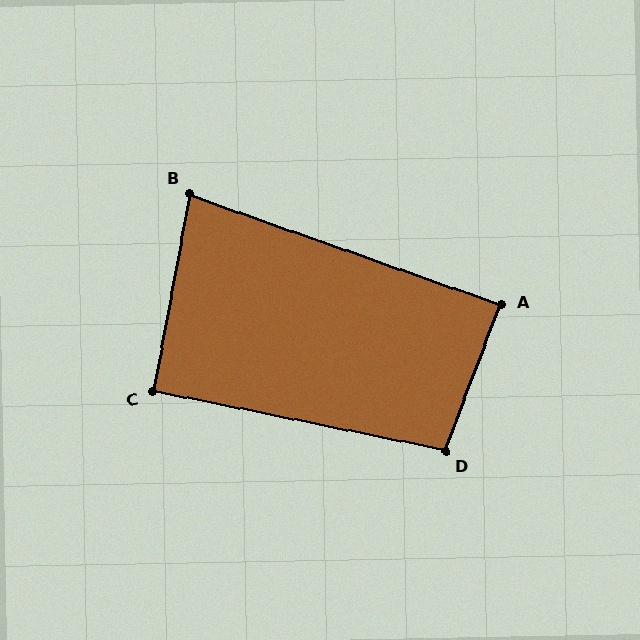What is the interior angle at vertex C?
Approximately 91 degrees (approximately right).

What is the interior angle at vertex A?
Approximately 89 degrees (approximately right).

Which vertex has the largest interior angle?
D, at approximately 99 degrees.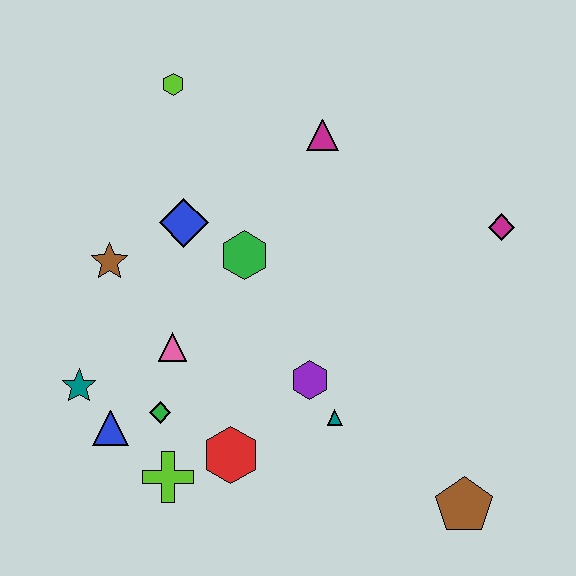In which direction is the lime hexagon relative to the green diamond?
The lime hexagon is above the green diamond.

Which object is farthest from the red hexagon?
The lime hexagon is farthest from the red hexagon.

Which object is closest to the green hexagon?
The blue diamond is closest to the green hexagon.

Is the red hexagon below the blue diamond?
Yes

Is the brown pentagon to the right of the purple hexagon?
Yes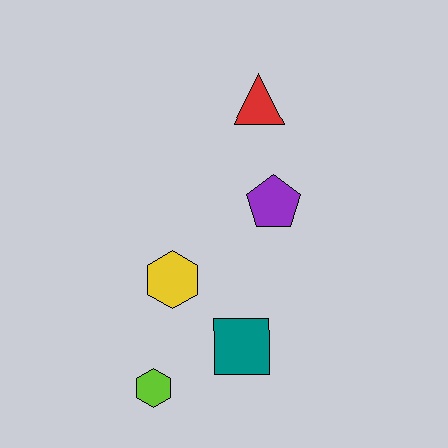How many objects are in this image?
There are 5 objects.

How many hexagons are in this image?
There are 2 hexagons.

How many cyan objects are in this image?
There are no cyan objects.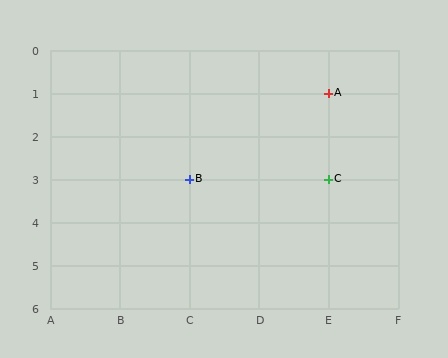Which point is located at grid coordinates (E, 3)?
Point C is at (E, 3).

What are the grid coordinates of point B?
Point B is at grid coordinates (C, 3).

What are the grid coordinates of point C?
Point C is at grid coordinates (E, 3).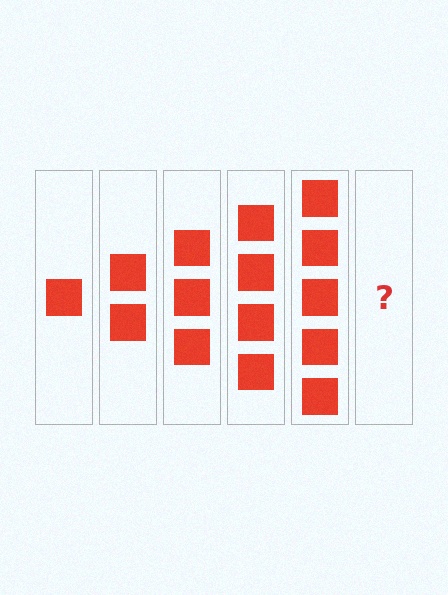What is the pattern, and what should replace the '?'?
The pattern is that each step adds one more square. The '?' should be 6 squares.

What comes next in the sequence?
The next element should be 6 squares.